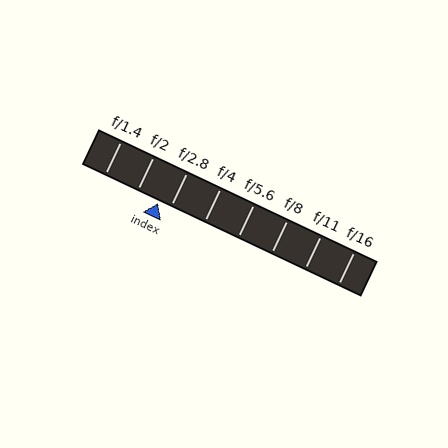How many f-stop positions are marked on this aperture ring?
There are 8 f-stop positions marked.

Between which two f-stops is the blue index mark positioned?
The index mark is between f/2 and f/2.8.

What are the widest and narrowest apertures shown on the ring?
The widest aperture shown is f/1.4 and the narrowest is f/16.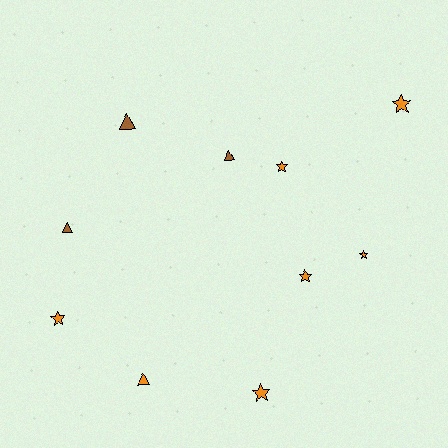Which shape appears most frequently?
Star, with 6 objects.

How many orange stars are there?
There are 6 orange stars.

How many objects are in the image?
There are 10 objects.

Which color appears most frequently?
Orange, with 7 objects.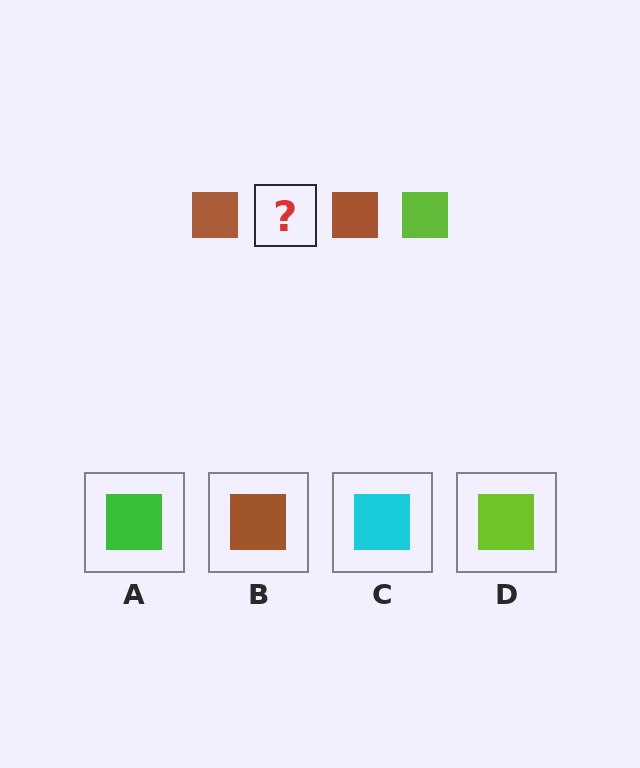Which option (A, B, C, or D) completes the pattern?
D.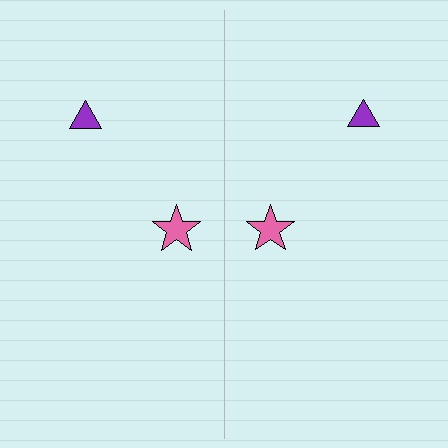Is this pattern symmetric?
Yes, this pattern has bilateral (reflection) symmetry.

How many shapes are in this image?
There are 4 shapes in this image.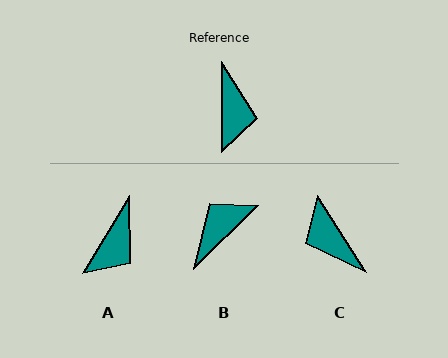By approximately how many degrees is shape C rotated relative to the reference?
Approximately 147 degrees clockwise.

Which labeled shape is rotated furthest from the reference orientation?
C, about 147 degrees away.